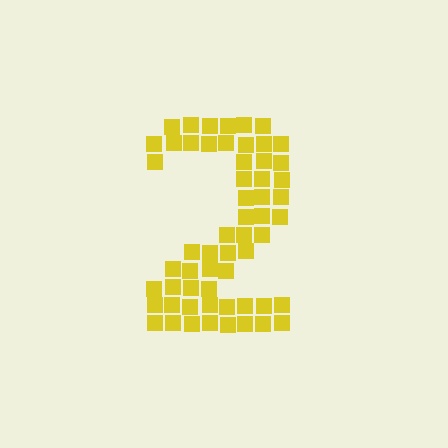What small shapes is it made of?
It is made of small squares.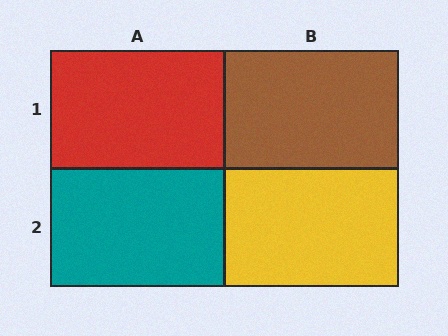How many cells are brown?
1 cell is brown.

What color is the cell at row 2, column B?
Yellow.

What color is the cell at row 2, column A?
Teal.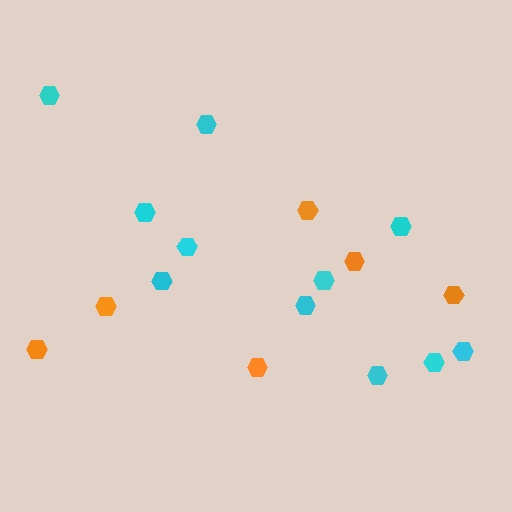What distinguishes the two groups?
There are 2 groups: one group of cyan hexagons (11) and one group of orange hexagons (6).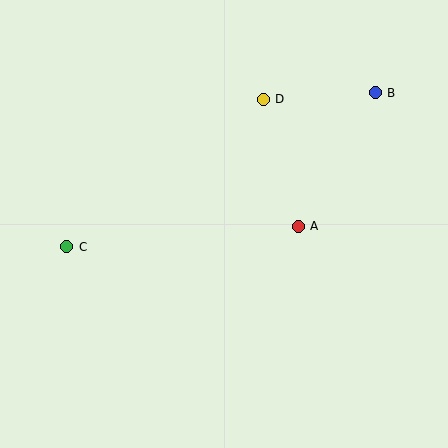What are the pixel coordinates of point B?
Point B is at (375, 93).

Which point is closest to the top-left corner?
Point C is closest to the top-left corner.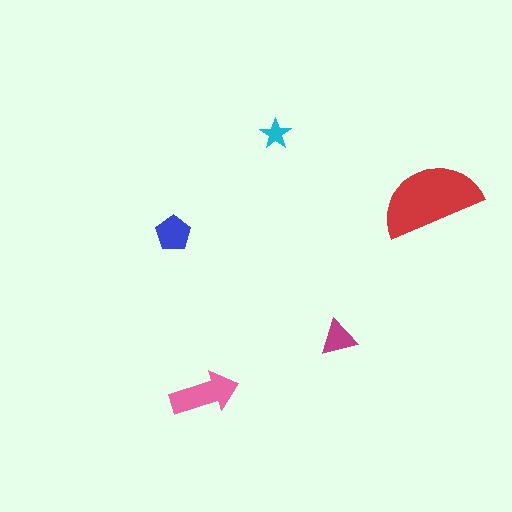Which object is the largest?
The red semicircle.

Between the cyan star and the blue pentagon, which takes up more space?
The blue pentagon.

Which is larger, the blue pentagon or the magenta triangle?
The blue pentagon.